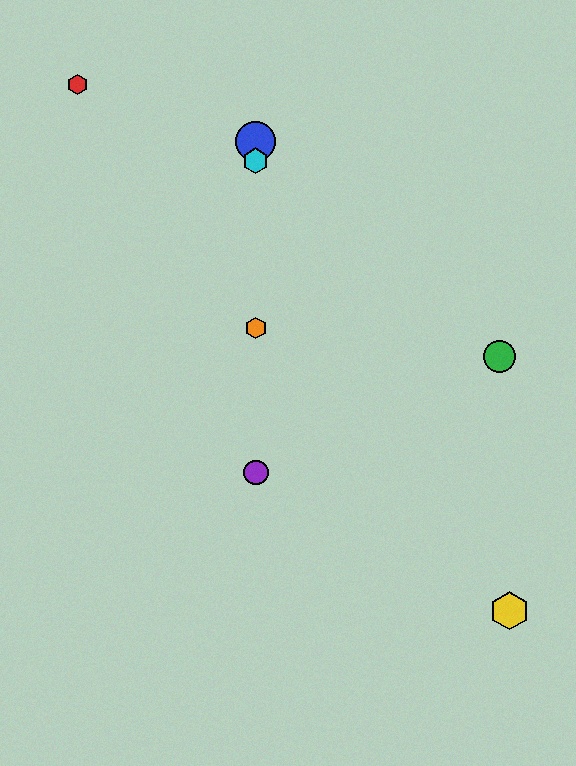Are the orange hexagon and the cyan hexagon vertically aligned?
Yes, both are at x≈256.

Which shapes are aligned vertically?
The blue circle, the purple circle, the orange hexagon, the cyan hexagon are aligned vertically.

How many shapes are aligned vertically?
4 shapes (the blue circle, the purple circle, the orange hexagon, the cyan hexagon) are aligned vertically.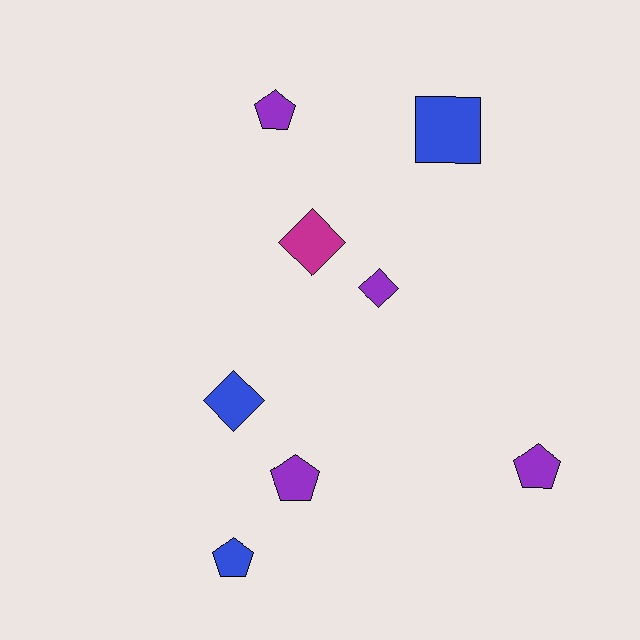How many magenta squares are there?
There are no magenta squares.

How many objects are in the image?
There are 8 objects.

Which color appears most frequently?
Purple, with 4 objects.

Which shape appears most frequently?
Pentagon, with 4 objects.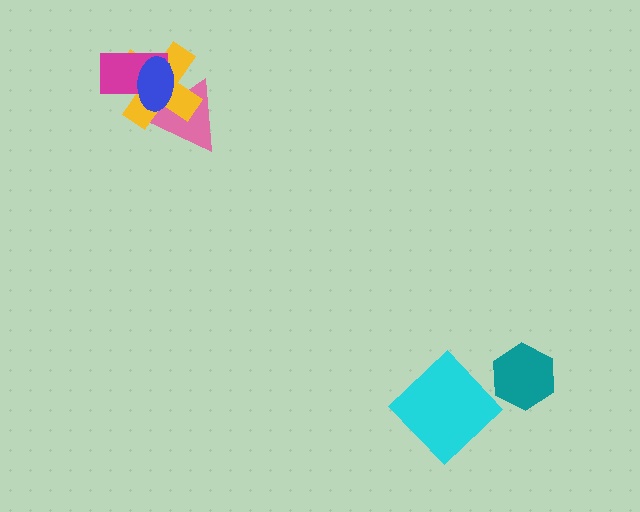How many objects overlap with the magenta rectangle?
2 objects overlap with the magenta rectangle.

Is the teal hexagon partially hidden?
No, no other shape covers it.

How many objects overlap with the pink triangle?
2 objects overlap with the pink triangle.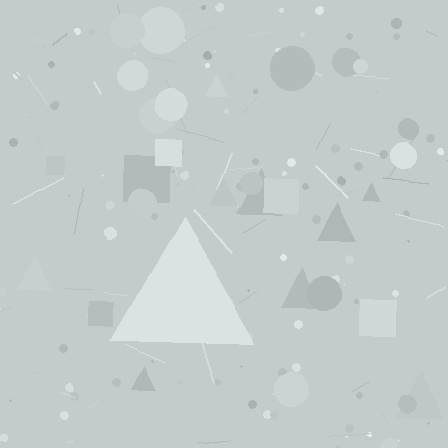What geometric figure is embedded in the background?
A triangle is embedded in the background.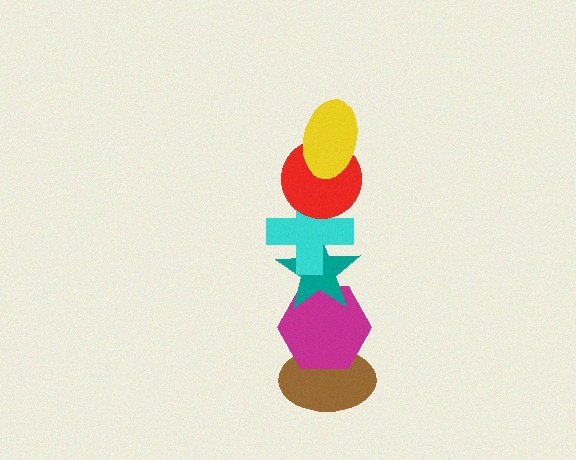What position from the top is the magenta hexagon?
The magenta hexagon is 5th from the top.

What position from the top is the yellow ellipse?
The yellow ellipse is 1st from the top.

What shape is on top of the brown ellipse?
The magenta hexagon is on top of the brown ellipse.